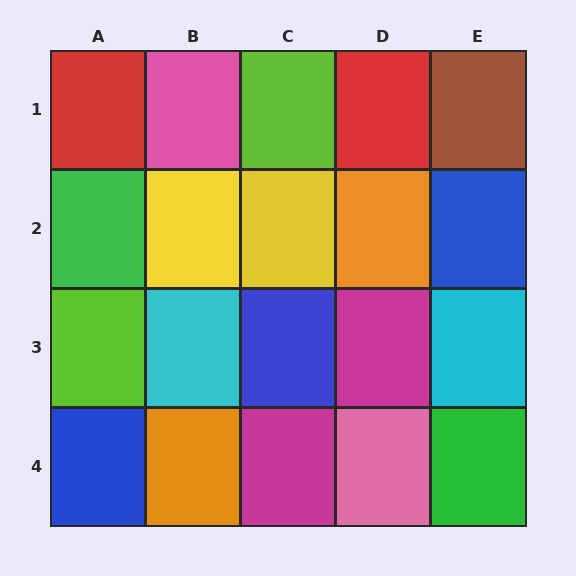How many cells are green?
2 cells are green.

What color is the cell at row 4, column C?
Magenta.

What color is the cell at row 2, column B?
Yellow.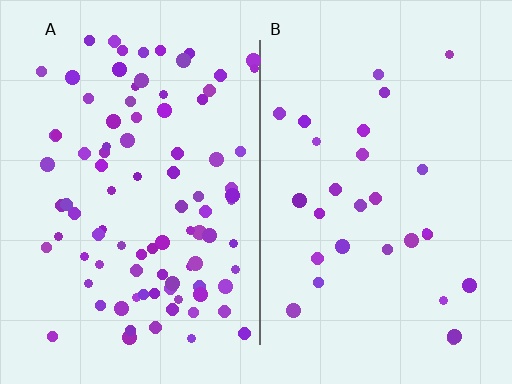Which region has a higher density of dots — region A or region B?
A (the left).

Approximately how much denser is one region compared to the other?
Approximately 3.2× — region A over region B.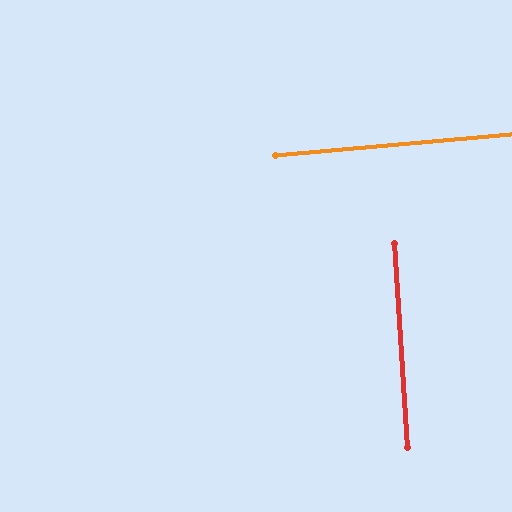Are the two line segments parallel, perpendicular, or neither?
Perpendicular — they meet at approximately 89°.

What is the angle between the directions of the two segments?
Approximately 89 degrees.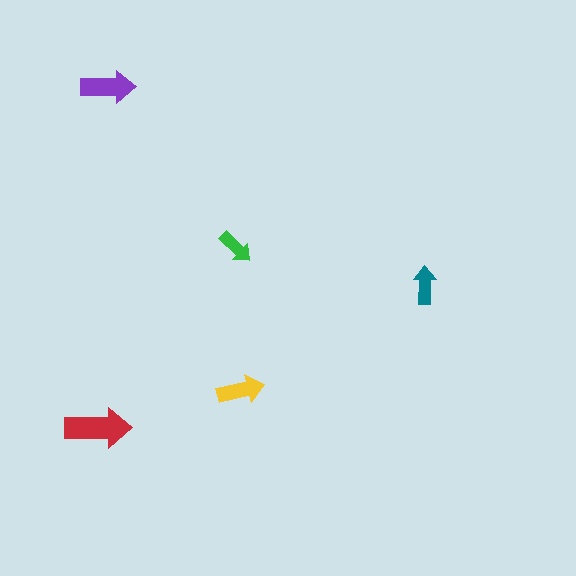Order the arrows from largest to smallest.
the red one, the purple one, the yellow one, the teal one, the green one.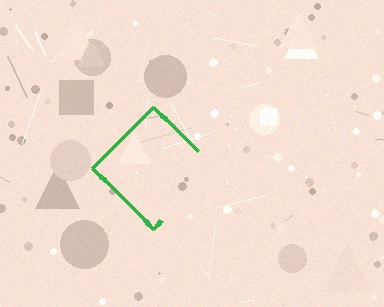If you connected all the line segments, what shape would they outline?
They would outline a diamond.